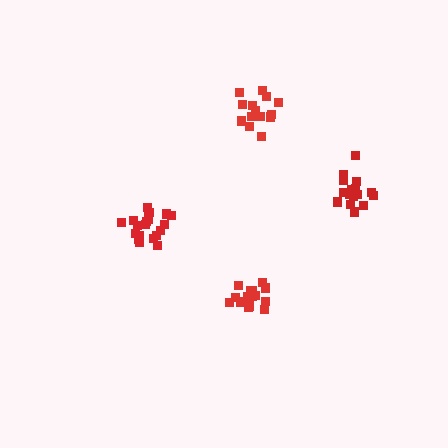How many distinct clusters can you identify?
There are 4 distinct clusters.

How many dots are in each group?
Group 1: 19 dots, Group 2: 16 dots, Group 3: 14 dots, Group 4: 18 dots (67 total).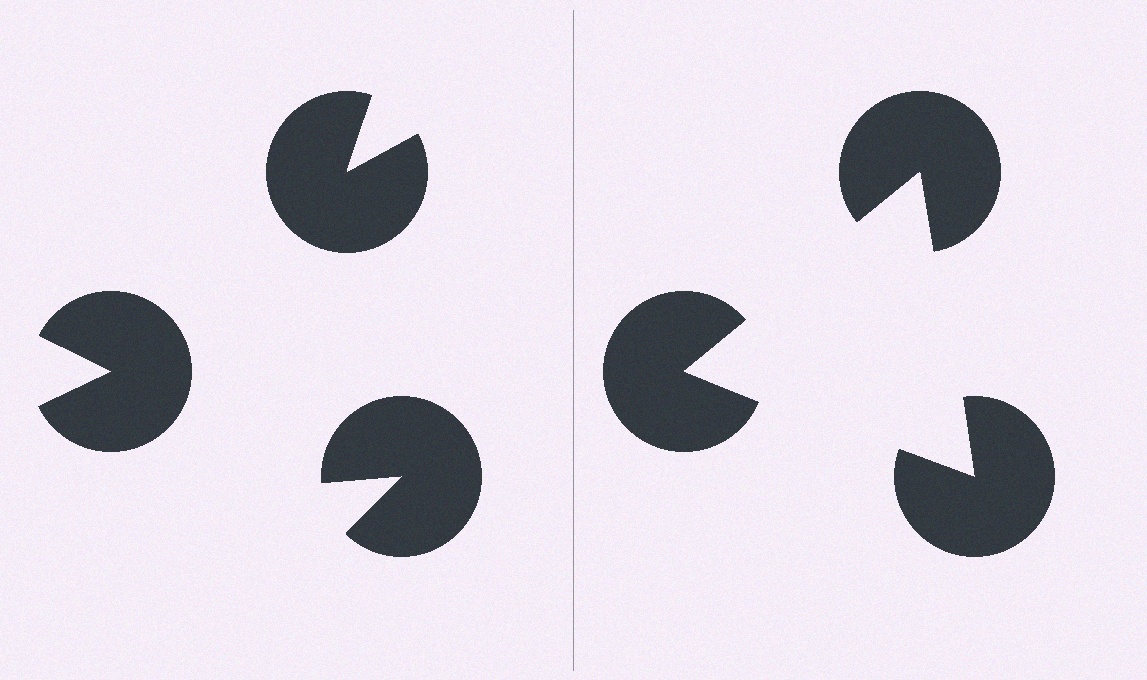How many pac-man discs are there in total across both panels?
6 — 3 on each side.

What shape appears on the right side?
An illusory triangle.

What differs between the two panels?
The pac-man discs are positioned identically on both sides; only the wedge orientations differ. On the right they align to a triangle; on the left they are misaligned.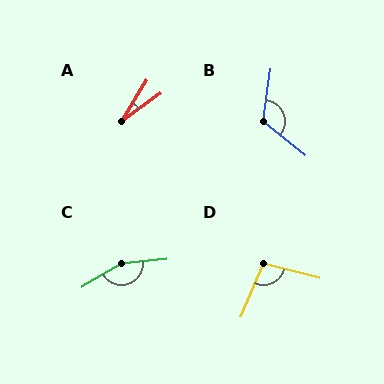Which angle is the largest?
C, at approximately 155 degrees.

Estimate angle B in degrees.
Approximately 121 degrees.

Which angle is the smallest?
A, at approximately 23 degrees.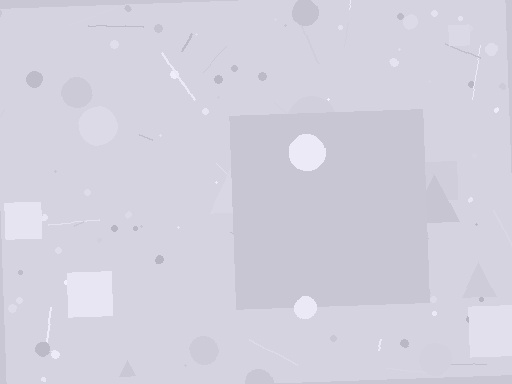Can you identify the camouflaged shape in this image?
The camouflaged shape is a square.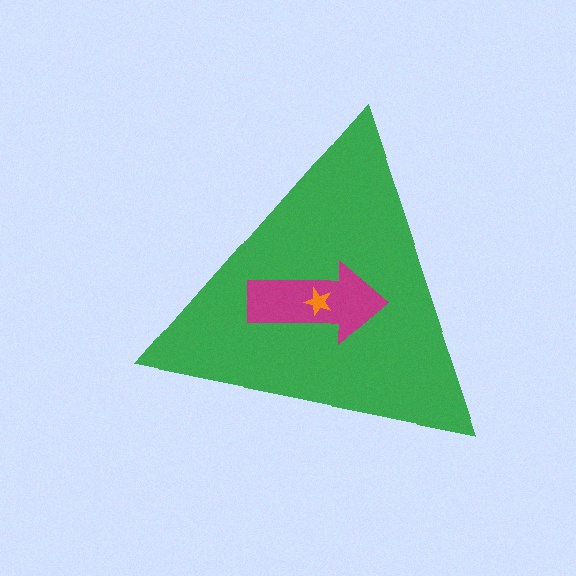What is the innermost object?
The orange star.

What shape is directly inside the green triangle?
The magenta arrow.